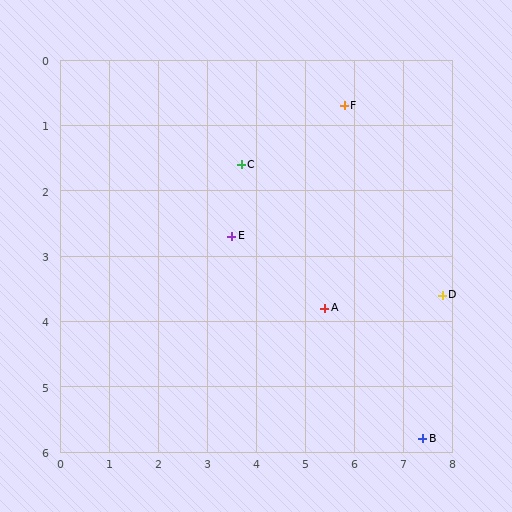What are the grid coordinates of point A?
Point A is at approximately (5.4, 3.8).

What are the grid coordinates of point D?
Point D is at approximately (7.8, 3.6).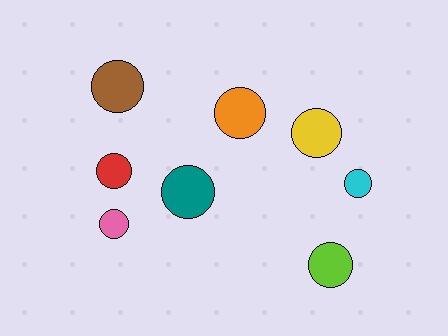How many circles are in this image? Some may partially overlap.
There are 8 circles.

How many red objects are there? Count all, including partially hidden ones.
There is 1 red object.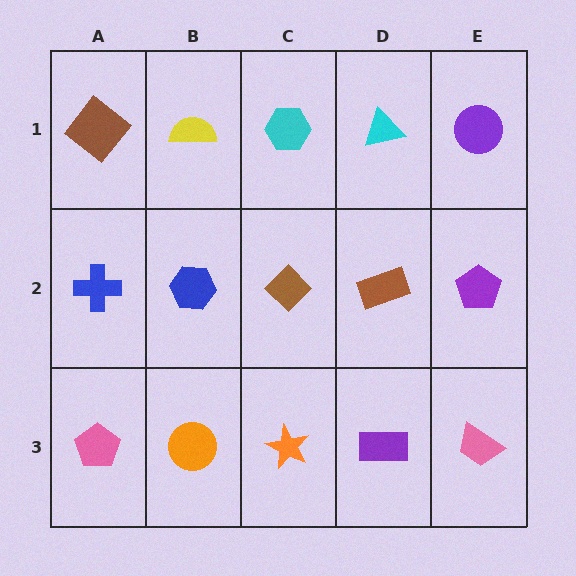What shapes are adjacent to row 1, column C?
A brown diamond (row 2, column C), a yellow semicircle (row 1, column B), a cyan triangle (row 1, column D).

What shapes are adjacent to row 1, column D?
A brown rectangle (row 2, column D), a cyan hexagon (row 1, column C), a purple circle (row 1, column E).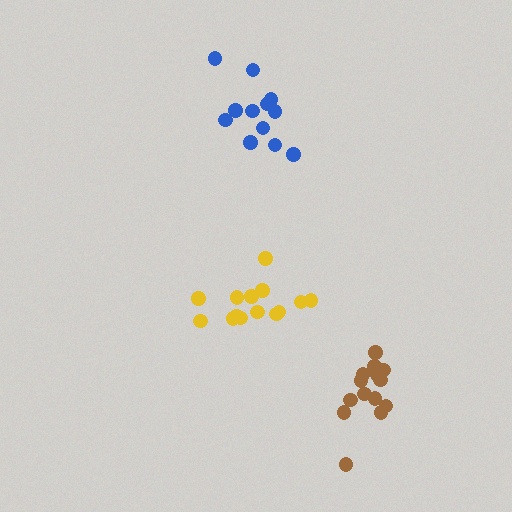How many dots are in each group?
Group 1: 15 dots, Group 2: 14 dots, Group 3: 12 dots (41 total).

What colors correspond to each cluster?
The clusters are colored: brown, yellow, blue.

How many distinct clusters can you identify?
There are 3 distinct clusters.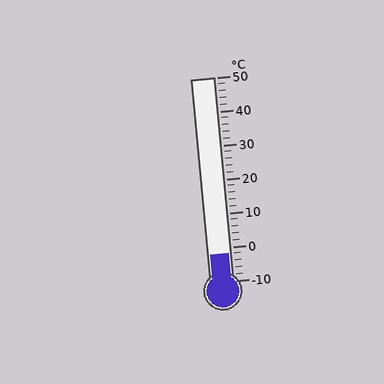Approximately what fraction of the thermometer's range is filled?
The thermometer is filled to approximately 15% of its range.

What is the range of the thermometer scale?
The thermometer scale ranges from -10°C to 50°C.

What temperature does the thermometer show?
The thermometer shows approximately -2°C.